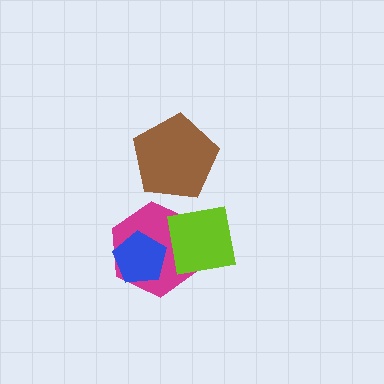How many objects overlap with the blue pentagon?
1 object overlaps with the blue pentagon.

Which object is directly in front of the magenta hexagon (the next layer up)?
The lime square is directly in front of the magenta hexagon.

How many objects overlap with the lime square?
1 object overlaps with the lime square.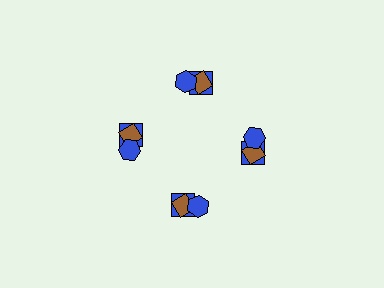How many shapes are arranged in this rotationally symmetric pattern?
There are 12 shapes, arranged in 4 groups of 3.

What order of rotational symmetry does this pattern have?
This pattern has 4-fold rotational symmetry.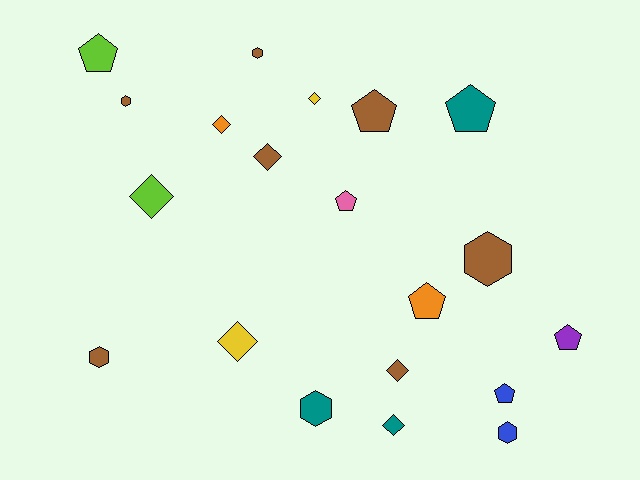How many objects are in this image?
There are 20 objects.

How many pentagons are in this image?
There are 7 pentagons.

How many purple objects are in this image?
There is 1 purple object.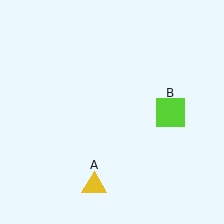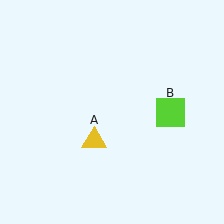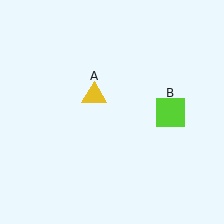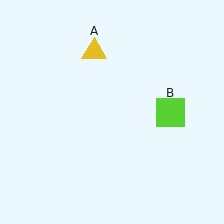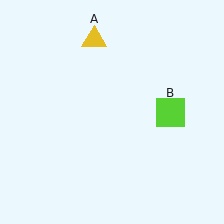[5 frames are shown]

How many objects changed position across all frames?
1 object changed position: yellow triangle (object A).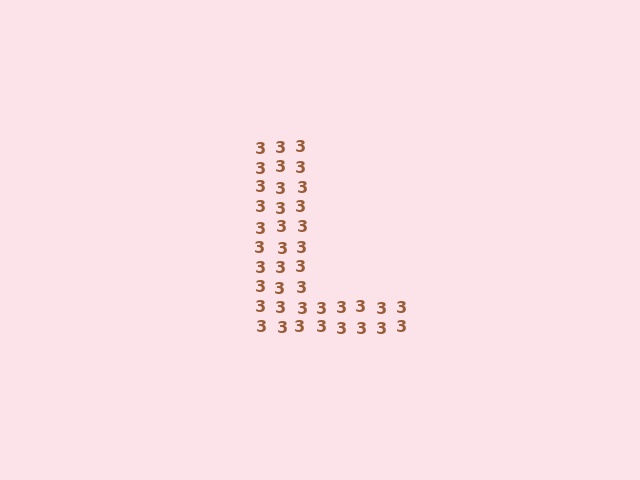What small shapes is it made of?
It is made of small digit 3's.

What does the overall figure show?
The overall figure shows the letter L.